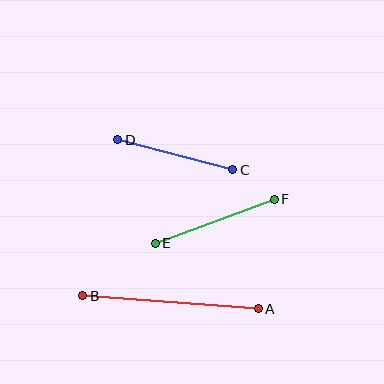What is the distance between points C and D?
The distance is approximately 119 pixels.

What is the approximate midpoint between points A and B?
The midpoint is at approximately (171, 302) pixels.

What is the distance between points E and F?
The distance is approximately 127 pixels.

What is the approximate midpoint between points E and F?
The midpoint is at approximately (215, 221) pixels.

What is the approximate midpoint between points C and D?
The midpoint is at approximately (175, 155) pixels.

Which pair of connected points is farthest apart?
Points A and B are farthest apart.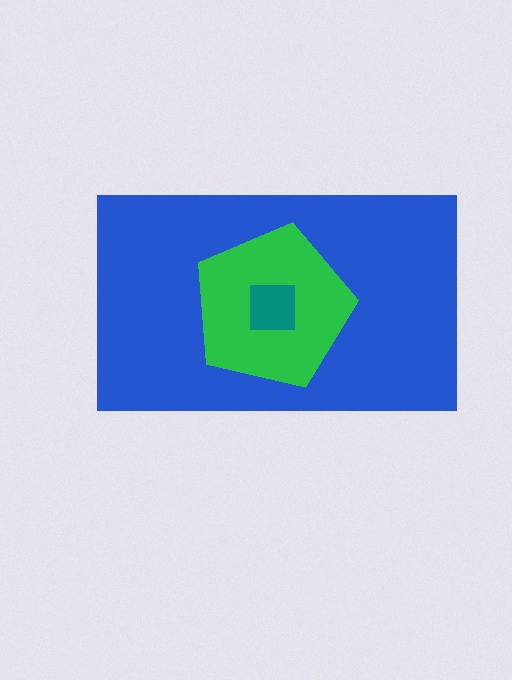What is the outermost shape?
The blue rectangle.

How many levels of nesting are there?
3.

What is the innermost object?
The teal square.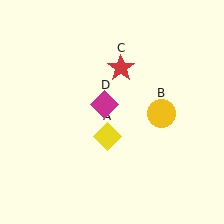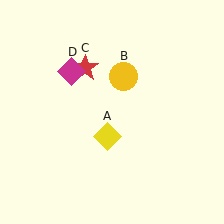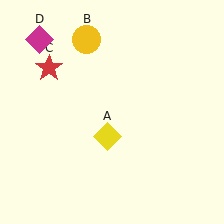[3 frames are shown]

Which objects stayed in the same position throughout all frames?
Yellow diamond (object A) remained stationary.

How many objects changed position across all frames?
3 objects changed position: yellow circle (object B), red star (object C), magenta diamond (object D).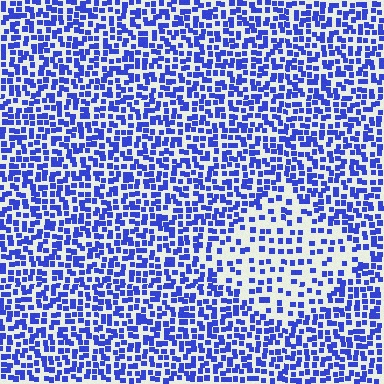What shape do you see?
I see a diamond.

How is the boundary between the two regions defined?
The boundary is defined by a change in element density (approximately 2.1x ratio). All elements are the same color, size, and shape.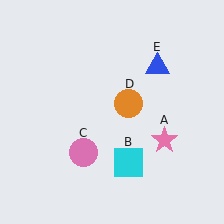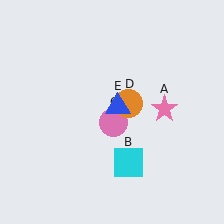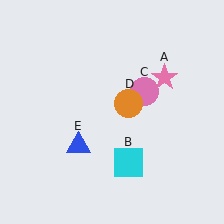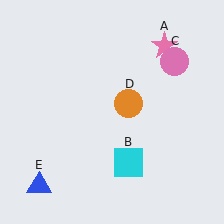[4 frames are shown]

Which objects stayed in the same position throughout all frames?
Cyan square (object B) and orange circle (object D) remained stationary.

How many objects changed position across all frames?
3 objects changed position: pink star (object A), pink circle (object C), blue triangle (object E).